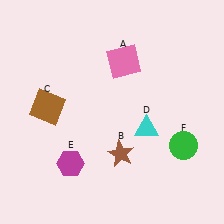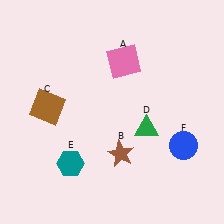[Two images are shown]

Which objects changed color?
D changed from cyan to green. E changed from magenta to teal. F changed from green to blue.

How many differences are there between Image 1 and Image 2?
There are 3 differences between the two images.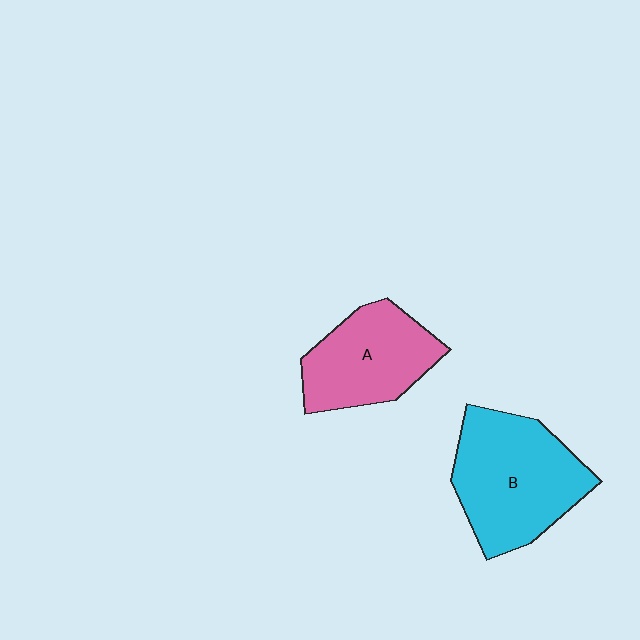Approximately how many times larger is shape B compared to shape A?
Approximately 1.3 times.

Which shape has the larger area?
Shape B (cyan).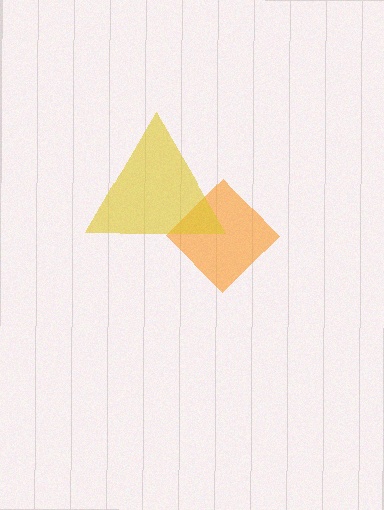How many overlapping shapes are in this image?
There are 2 overlapping shapes in the image.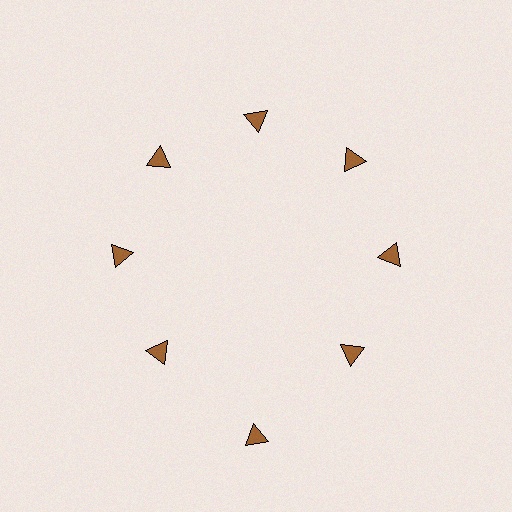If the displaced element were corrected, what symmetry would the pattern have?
It would have 8-fold rotational symmetry — the pattern would map onto itself every 45 degrees.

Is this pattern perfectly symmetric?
No. The 8 brown triangles are arranged in a ring, but one element near the 6 o'clock position is pushed outward from the center, breaking the 8-fold rotational symmetry.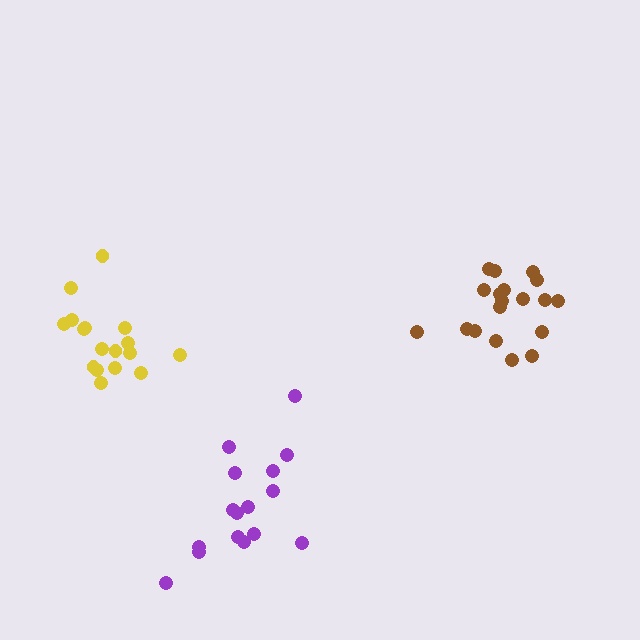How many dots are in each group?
Group 1: 17 dots, Group 2: 19 dots, Group 3: 16 dots (52 total).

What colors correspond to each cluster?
The clusters are colored: yellow, brown, purple.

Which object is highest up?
The brown cluster is topmost.